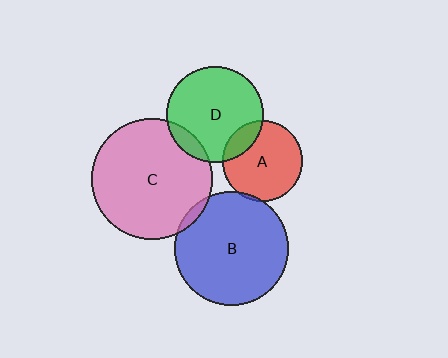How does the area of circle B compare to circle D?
Approximately 1.4 times.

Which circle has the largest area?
Circle C (pink).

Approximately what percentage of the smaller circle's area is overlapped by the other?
Approximately 10%.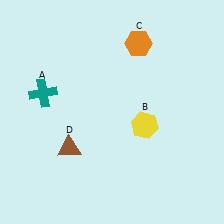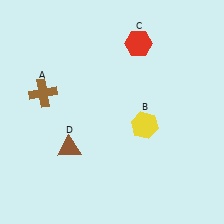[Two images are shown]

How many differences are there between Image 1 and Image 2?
There are 2 differences between the two images.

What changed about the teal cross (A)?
In Image 1, A is teal. In Image 2, it changed to brown.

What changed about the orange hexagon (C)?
In Image 1, C is orange. In Image 2, it changed to red.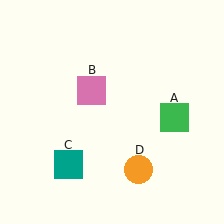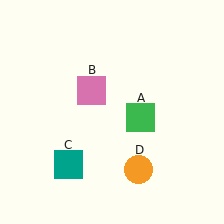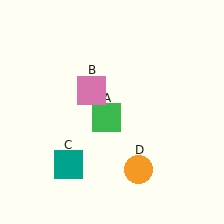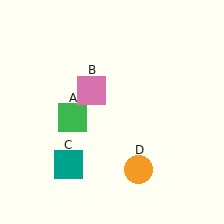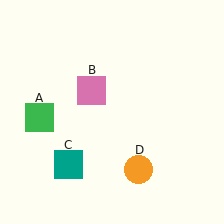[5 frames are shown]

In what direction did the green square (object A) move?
The green square (object A) moved left.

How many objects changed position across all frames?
1 object changed position: green square (object A).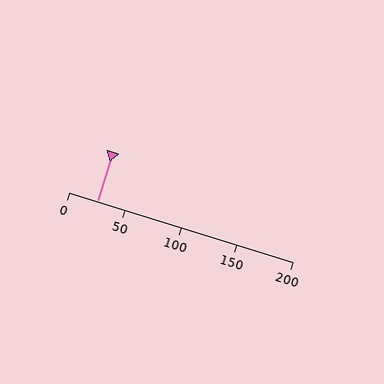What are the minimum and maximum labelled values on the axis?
The axis runs from 0 to 200.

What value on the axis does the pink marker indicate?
The marker indicates approximately 25.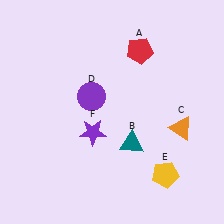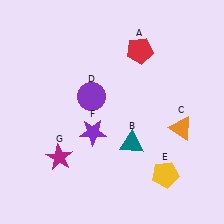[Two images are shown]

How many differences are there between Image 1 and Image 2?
There is 1 difference between the two images.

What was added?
A magenta star (G) was added in Image 2.